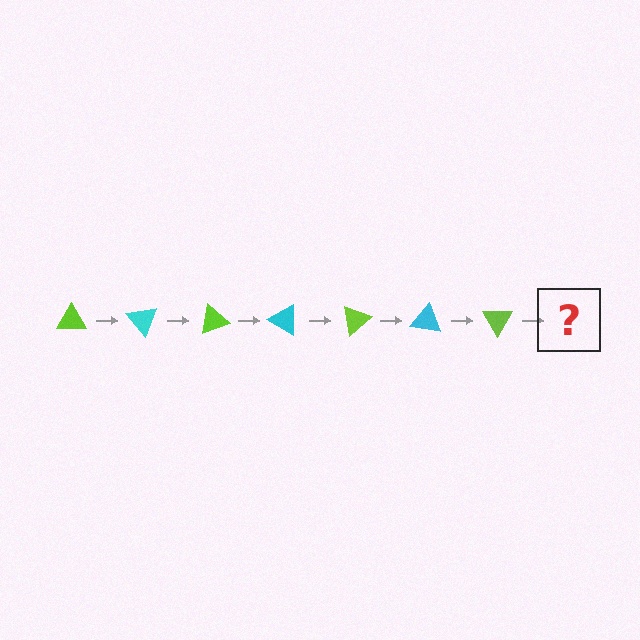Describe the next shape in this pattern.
It should be a cyan triangle, rotated 350 degrees from the start.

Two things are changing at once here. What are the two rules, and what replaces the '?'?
The two rules are that it rotates 50 degrees each step and the color cycles through lime and cyan. The '?' should be a cyan triangle, rotated 350 degrees from the start.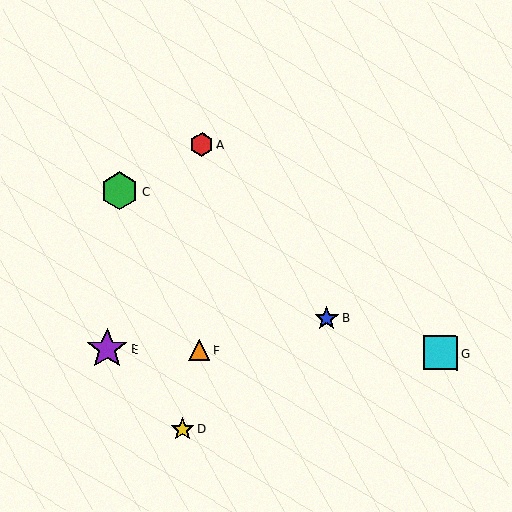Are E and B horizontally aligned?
No, E is at y≈349 and B is at y≈318.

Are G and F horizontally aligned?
Yes, both are at y≈353.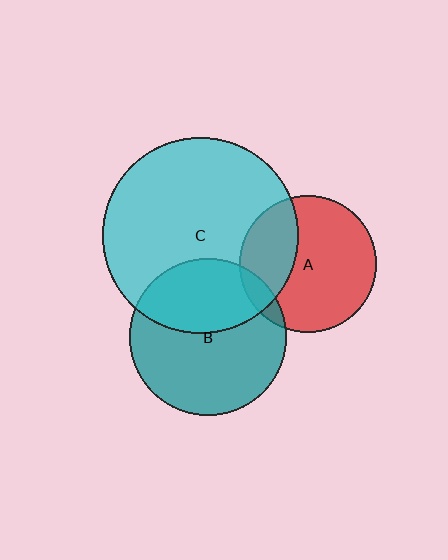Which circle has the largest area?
Circle C (cyan).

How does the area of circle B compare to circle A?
Approximately 1.3 times.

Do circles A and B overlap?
Yes.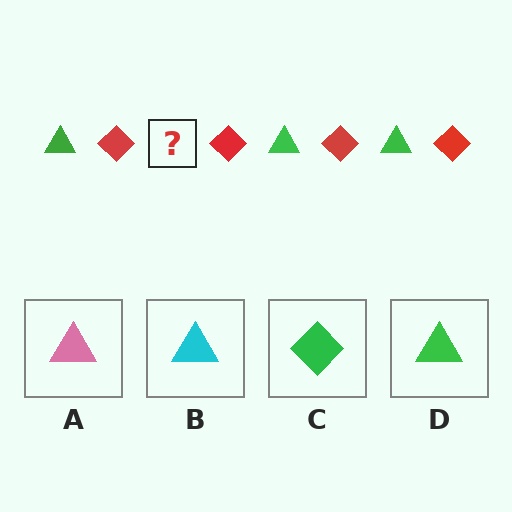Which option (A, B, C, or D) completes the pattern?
D.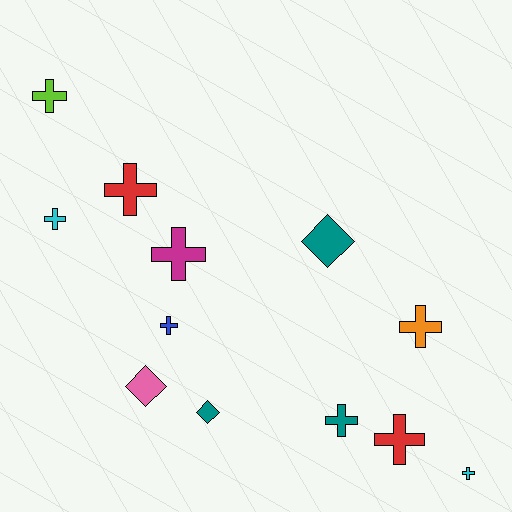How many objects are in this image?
There are 12 objects.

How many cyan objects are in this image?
There are 2 cyan objects.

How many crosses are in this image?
There are 9 crosses.